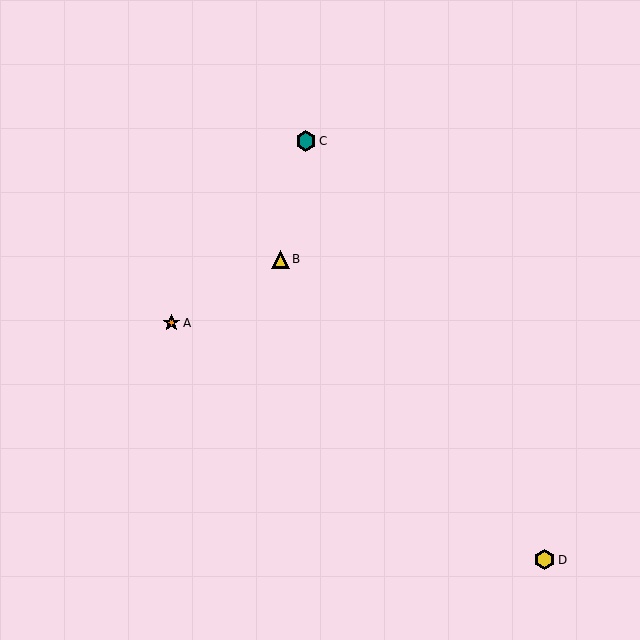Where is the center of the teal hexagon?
The center of the teal hexagon is at (306, 141).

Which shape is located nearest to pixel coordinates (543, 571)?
The yellow hexagon (labeled D) at (544, 560) is nearest to that location.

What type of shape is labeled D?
Shape D is a yellow hexagon.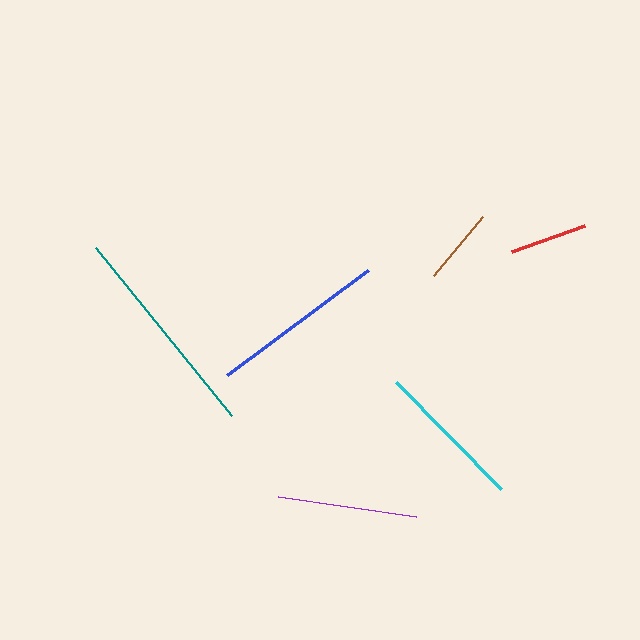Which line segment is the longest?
The teal line is the longest at approximately 216 pixels.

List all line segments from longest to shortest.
From longest to shortest: teal, blue, cyan, purple, red, brown.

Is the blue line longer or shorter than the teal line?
The teal line is longer than the blue line.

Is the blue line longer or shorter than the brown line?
The blue line is longer than the brown line.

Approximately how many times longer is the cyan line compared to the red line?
The cyan line is approximately 1.9 times the length of the red line.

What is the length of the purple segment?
The purple segment is approximately 140 pixels long.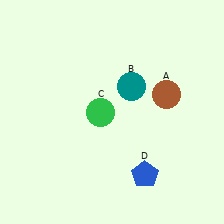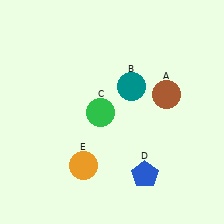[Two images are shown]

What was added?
An orange circle (E) was added in Image 2.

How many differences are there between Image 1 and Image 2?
There is 1 difference between the two images.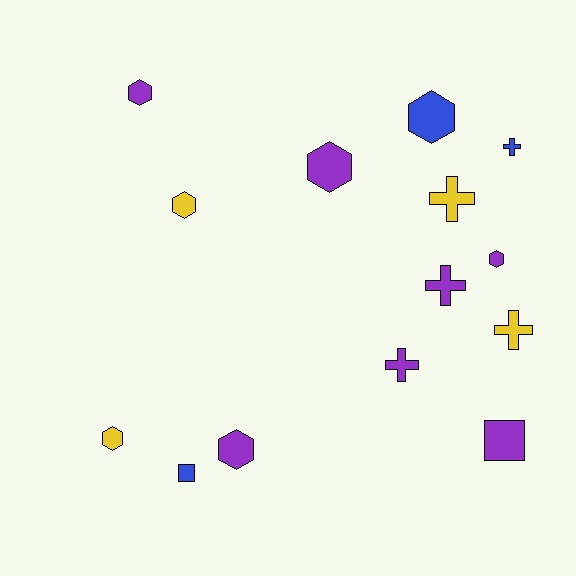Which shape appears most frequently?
Hexagon, with 7 objects.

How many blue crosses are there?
There is 1 blue cross.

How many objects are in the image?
There are 14 objects.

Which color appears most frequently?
Purple, with 7 objects.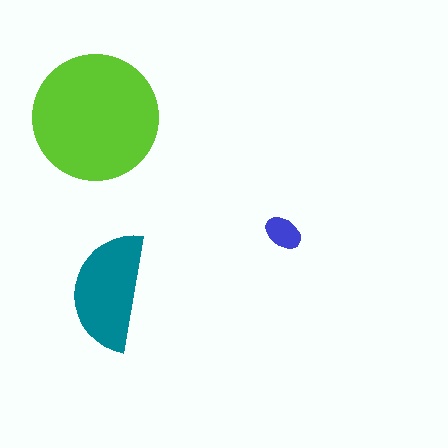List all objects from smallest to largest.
The blue ellipse, the teal semicircle, the lime circle.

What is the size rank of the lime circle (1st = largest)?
1st.